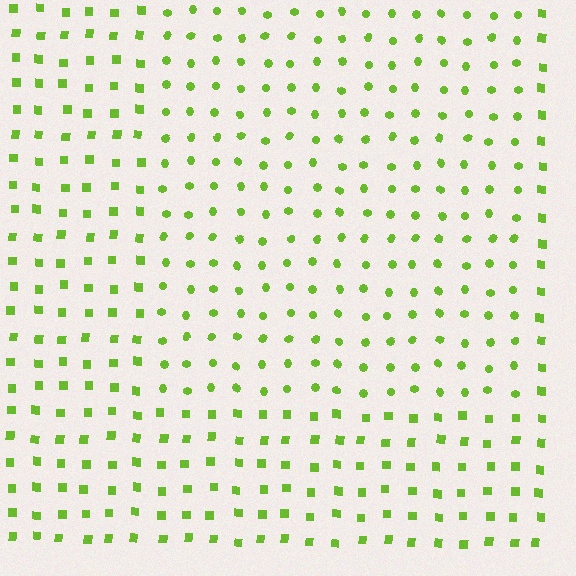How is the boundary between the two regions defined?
The boundary is defined by a change in element shape: circles inside vs. squares outside. All elements share the same color and spacing.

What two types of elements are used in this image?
The image uses circles inside the rectangle region and squares outside it.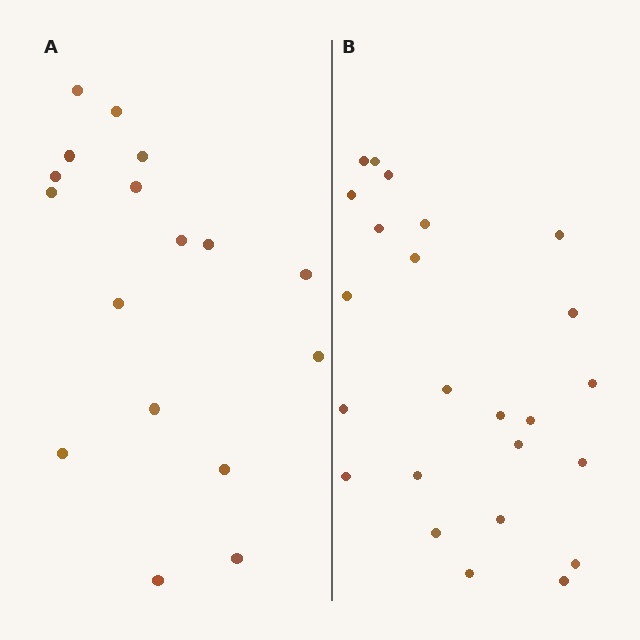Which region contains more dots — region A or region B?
Region B (the right region) has more dots.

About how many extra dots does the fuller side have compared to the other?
Region B has roughly 8 or so more dots than region A.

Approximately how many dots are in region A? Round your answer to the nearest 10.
About 20 dots. (The exact count is 17, which rounds to 20.)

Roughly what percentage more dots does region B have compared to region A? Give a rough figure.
About 40% more.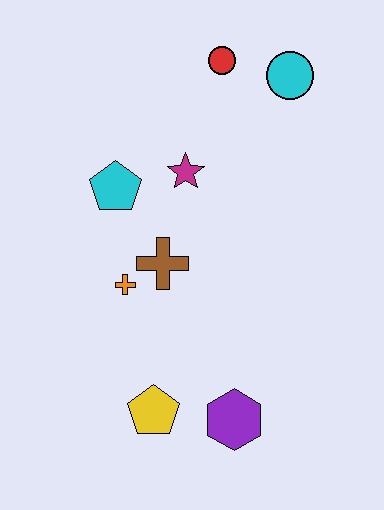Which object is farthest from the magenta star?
The purple hexagon is farthest from the magenta star.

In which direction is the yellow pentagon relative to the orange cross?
The yellow pentagon is below the orange cross.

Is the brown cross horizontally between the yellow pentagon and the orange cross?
No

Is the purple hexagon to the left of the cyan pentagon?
No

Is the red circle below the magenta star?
No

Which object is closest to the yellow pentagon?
The purple hexagon is closest to the yellow pentagon.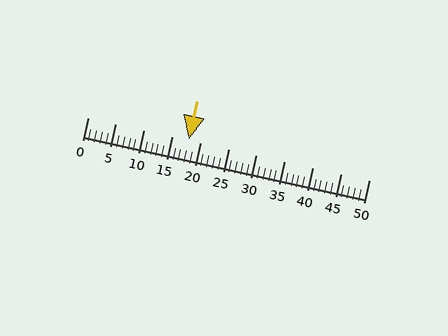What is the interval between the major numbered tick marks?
The major tick marks are spaced 5 units apart.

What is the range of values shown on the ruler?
The ruler shows values from 0 to 50.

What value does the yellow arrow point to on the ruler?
The yellow arrow points to approximately 18.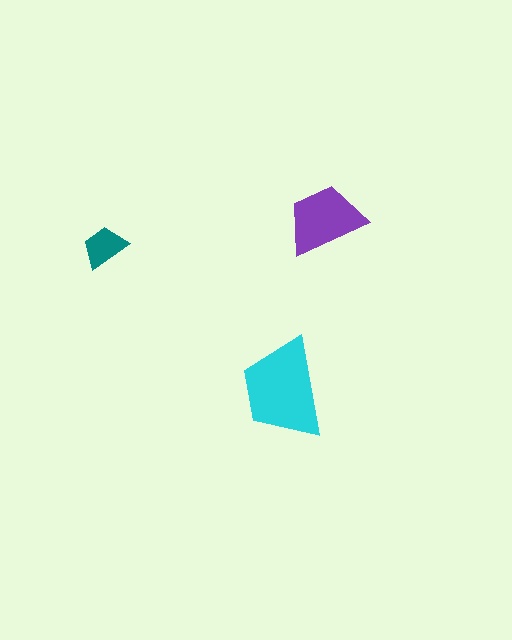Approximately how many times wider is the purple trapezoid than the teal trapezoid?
About 1.5 times wider.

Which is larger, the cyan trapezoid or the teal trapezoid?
The cyan one.